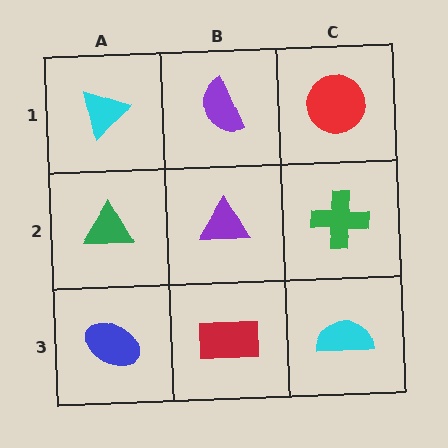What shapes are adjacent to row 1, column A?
A green triangle (row 2, column A), a purple semicircle (row 1, column B).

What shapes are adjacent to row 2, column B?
A purple semicircle (row 1, column B), a red rectangle (row 3, column B), a green triangle (row 2, column A), a green cross (row 2, column C).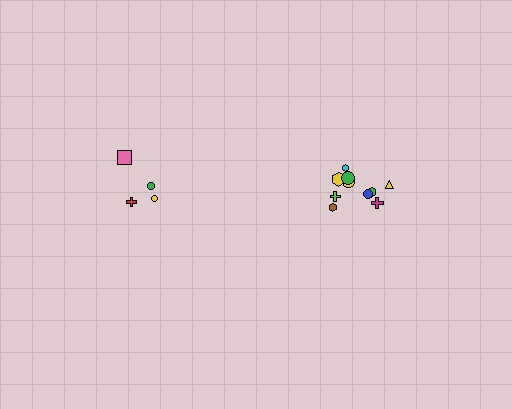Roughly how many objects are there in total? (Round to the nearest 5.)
Roughly 15 objects in total.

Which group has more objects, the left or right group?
The right group.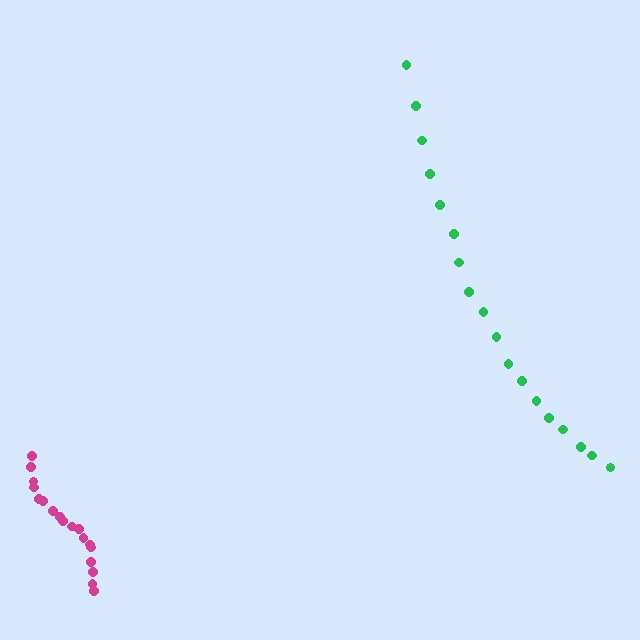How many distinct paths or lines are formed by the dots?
There are 2 distinct paths.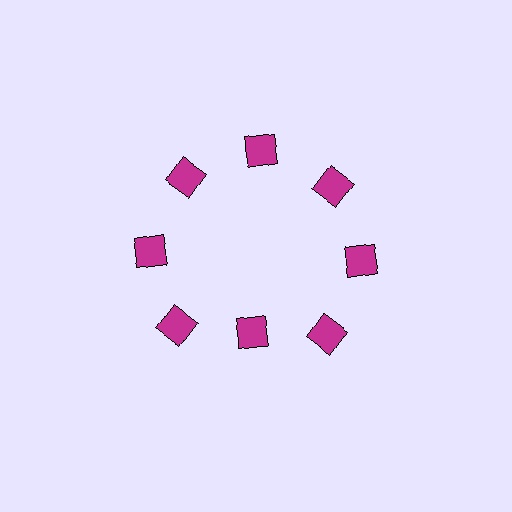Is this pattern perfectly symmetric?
No. The 8 magenta squares are arranged in a ring, but one element near the 6 o'clock position is pulled inward toward the center, breaking the 8-fold rotational symmetry.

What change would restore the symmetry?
The symmetry would be restored by moving it outward, back onto the ring so that all 8 squares sit at equal angles and equal distance from the center.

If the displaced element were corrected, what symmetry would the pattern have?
It would have 8-fold rotational symmetry — the pattern would map onto itself every 45 degrees.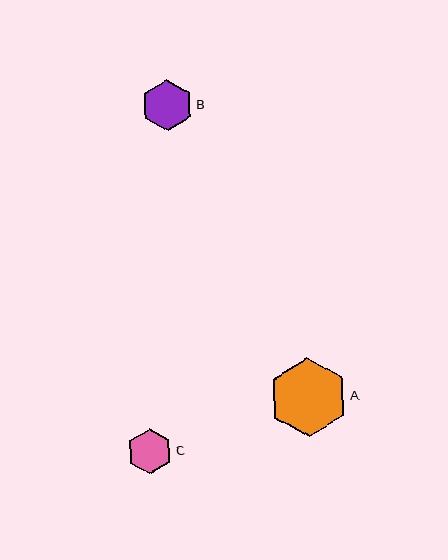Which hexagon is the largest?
Hexagon A is the largest with a size of approximately 79 pixels.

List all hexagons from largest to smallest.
From largest to smallest: A, B, C.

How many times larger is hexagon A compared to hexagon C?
Hexagon A is approximately 1.7 times the size of hexagon C.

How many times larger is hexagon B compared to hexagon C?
Hexagon B is approximately 1.1 times the size of hexagon C.